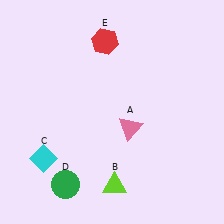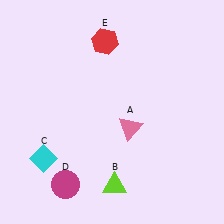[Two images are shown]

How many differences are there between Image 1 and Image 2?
There is 1 difference between the two images.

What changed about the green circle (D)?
In Image 1, D is green. In Image 2, it changed to magenta.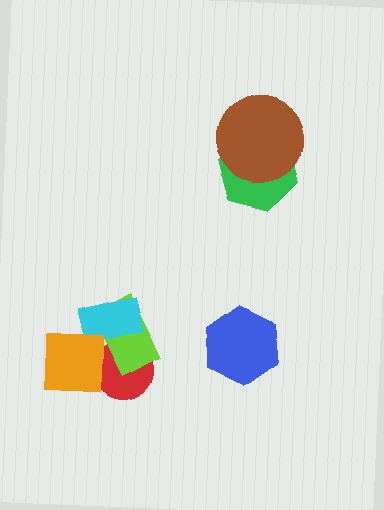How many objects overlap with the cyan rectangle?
2 objects overlap with the cyan rectangle.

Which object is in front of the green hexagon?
The brown circle is in front of the green hexagon.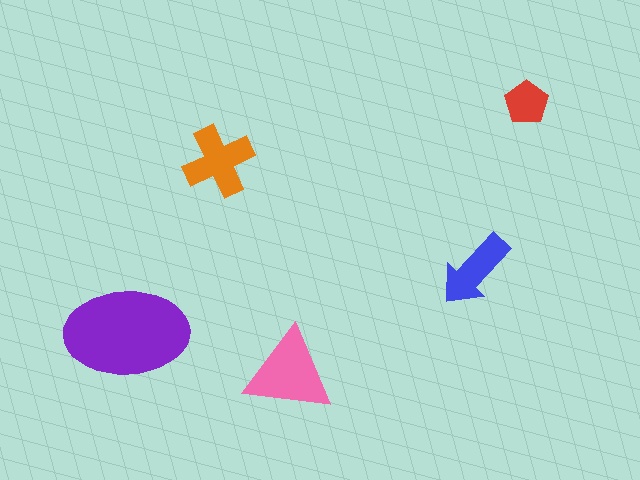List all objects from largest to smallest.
The purple ellipse, the pink triangle, the orange cross, the blue arrow, the red pentagon.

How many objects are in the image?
There are 5 objects in the image.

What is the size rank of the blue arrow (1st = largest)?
4th.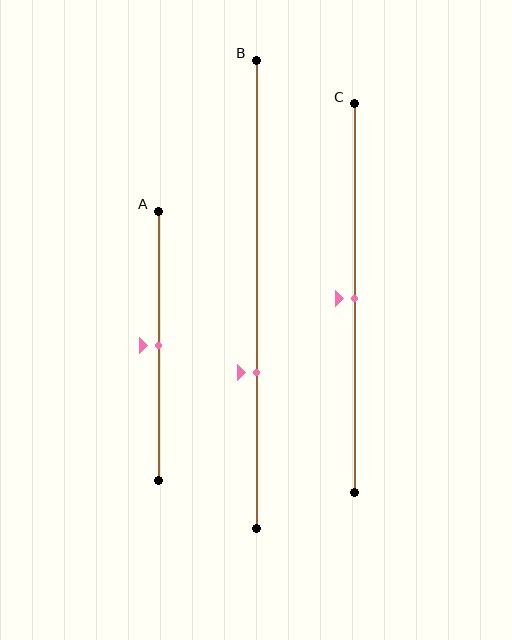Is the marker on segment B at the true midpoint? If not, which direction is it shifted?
No, the marker on segment B is shifted downward by about 17% of the segment length.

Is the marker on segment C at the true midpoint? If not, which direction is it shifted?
Yes, the marker on segment C is at the true midpoint.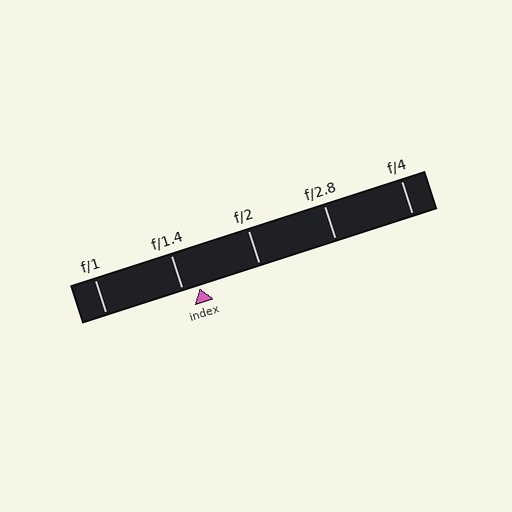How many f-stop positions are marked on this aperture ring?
There are 5 f-stop positions marked.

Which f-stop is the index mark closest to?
The index mark is closest to f/1.4.